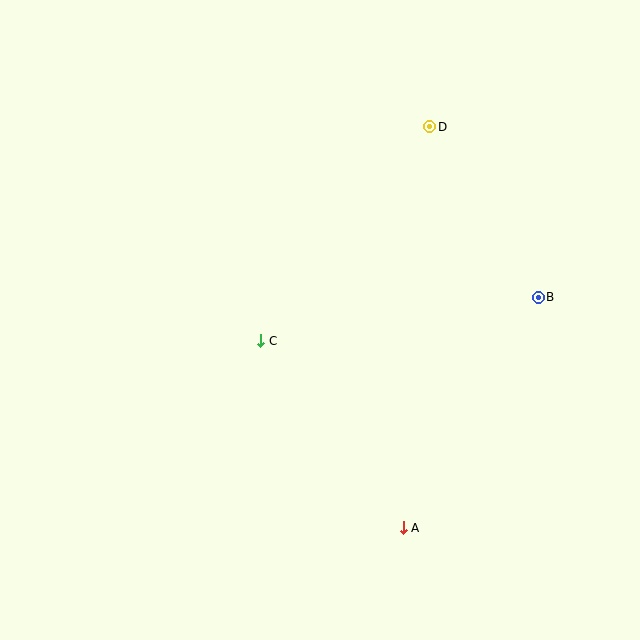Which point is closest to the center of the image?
Point C at (261, 341) is closest to the center.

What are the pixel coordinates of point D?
Point D is at (430, 127).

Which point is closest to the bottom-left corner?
Point C is closest to the bottom-left corner.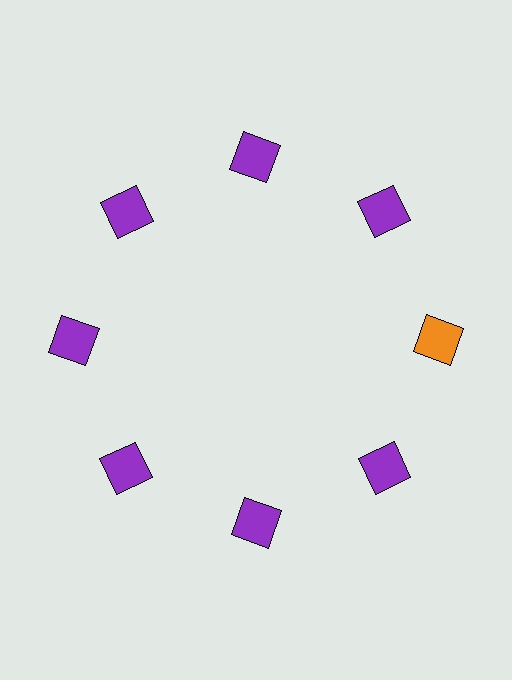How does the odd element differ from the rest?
It has a different color: orange instead of purple.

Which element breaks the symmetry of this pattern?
The orange square at roughly the 3 o'clock position breaks the symmetry. All other shapes are purple squares.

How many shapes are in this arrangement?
There are 8 shapes arranged in a ring pattern.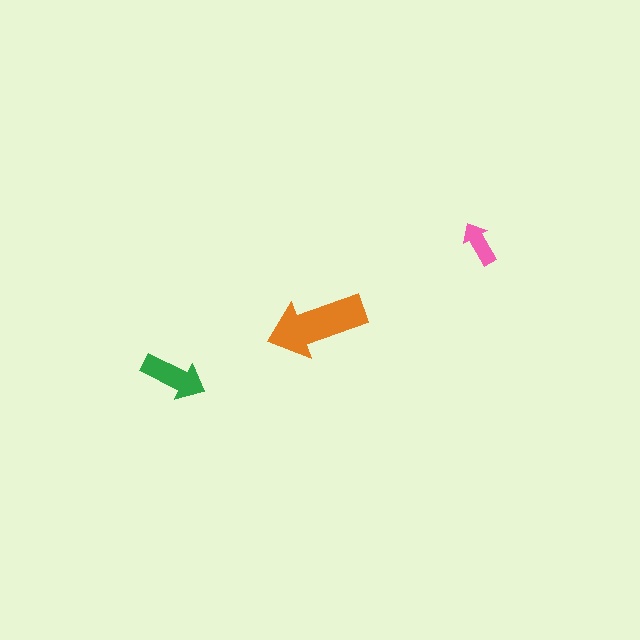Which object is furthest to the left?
The green arrow is leftmost.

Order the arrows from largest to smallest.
the orange one, the green one, the pink one.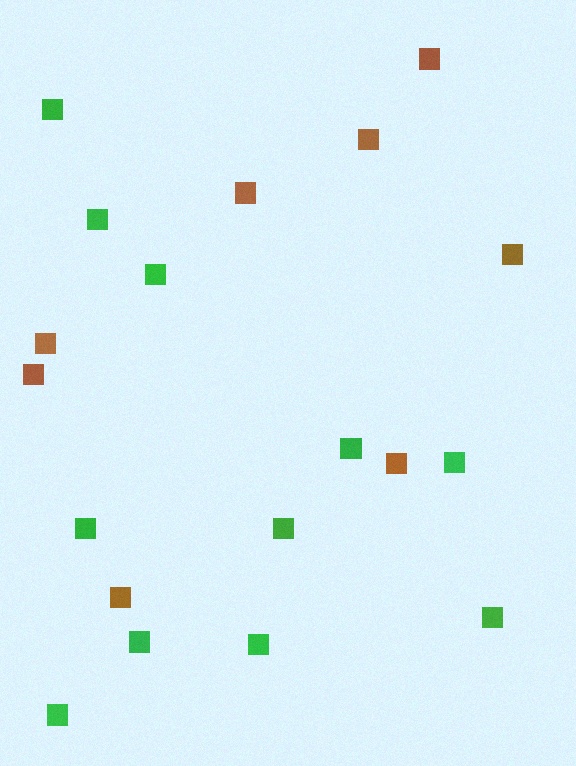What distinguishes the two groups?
There are 2 groups: one group of green squares (11) and one group of brown squares (8).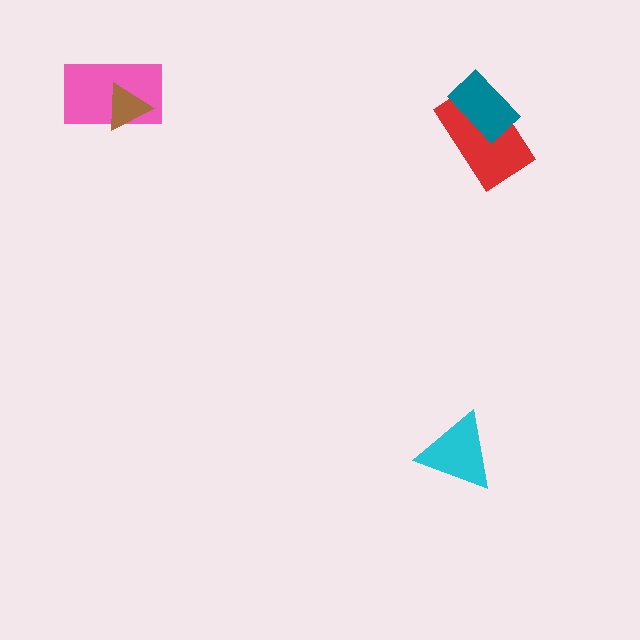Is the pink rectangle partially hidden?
Yes, it is partially covered by another shape.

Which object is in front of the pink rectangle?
The brown triangle is in front of the pink rectangle.